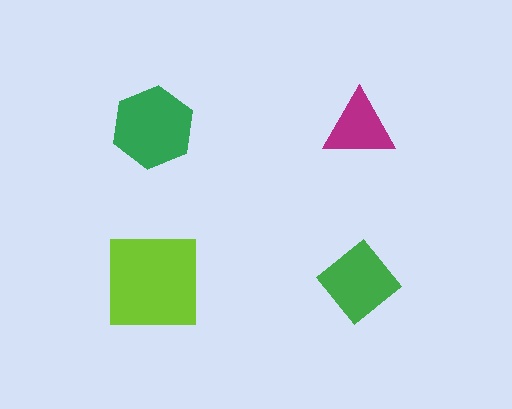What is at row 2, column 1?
A lime square.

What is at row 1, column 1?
A green hexagon.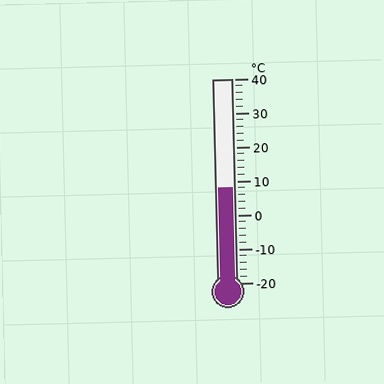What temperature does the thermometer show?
The thermometer shows approximately 8°C.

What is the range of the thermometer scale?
The thermometer scale ranges from -20°C to 40°C.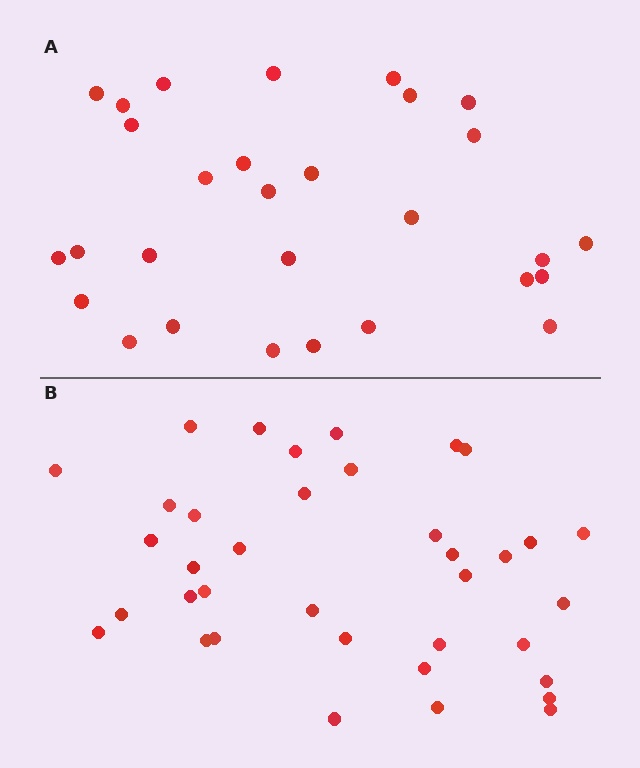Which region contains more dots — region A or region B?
Region B (the bottom region) has more dots.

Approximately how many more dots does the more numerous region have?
Region B has roughly 8 or so more dots than region A.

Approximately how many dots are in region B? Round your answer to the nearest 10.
About 40 dots. (The exact count is 37, which rounds to 40.)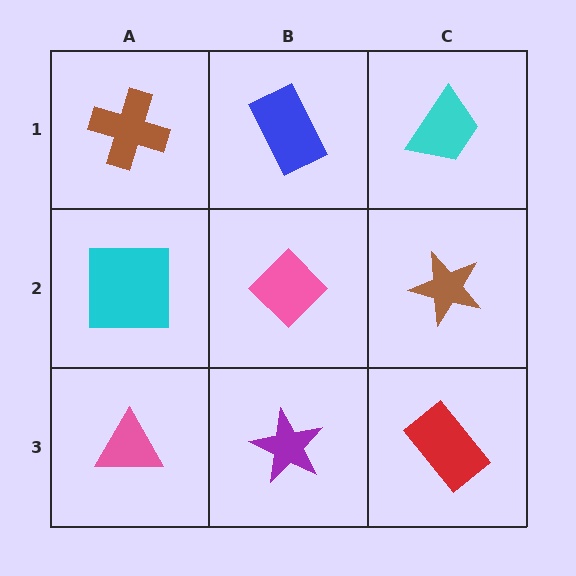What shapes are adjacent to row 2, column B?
A blue rectangle (row 1, column B), a purple star (row 3, column B), a cyan square (row 2, column A), a brown star (row 2, column C).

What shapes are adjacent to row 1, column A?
A cyan square (row 2, column A), a blue rectangle (row 1, column B).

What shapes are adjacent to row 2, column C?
A cyan trapezoid (row 1, column C), a red rectangle (row 3, column C), a pink diamond (row 2, column B).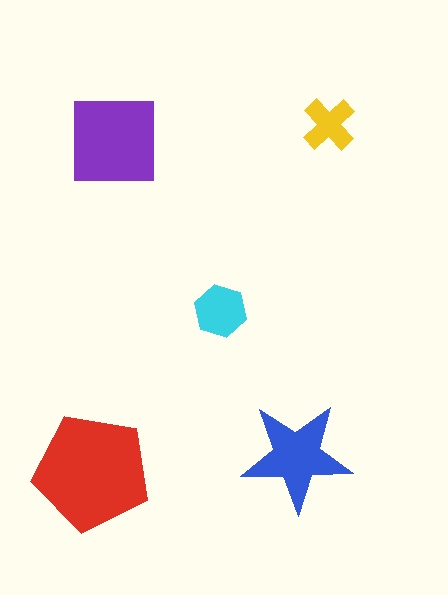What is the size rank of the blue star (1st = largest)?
3rd.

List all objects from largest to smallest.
The red pentagon, the purple square, the blue star, the cyan hexagon, the yellow cross.